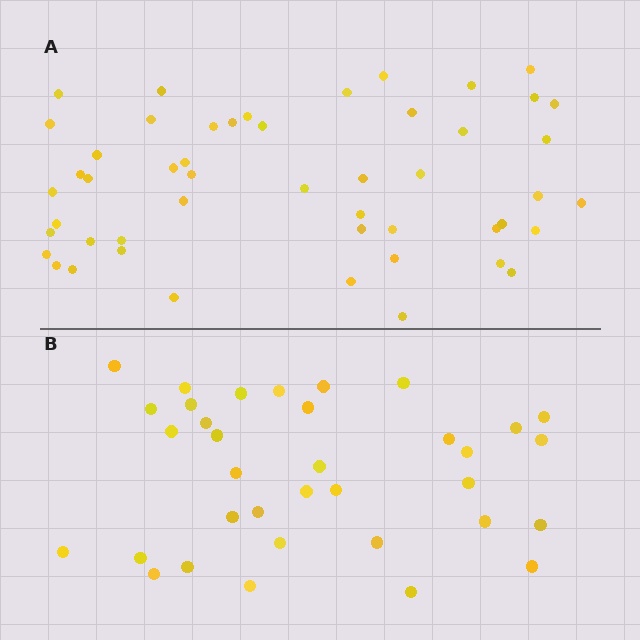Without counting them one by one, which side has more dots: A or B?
Region A (the top region) has more dots.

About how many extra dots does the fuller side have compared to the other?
Region A has approximately 15 more dots than region B.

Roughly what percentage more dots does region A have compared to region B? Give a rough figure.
About 45% more.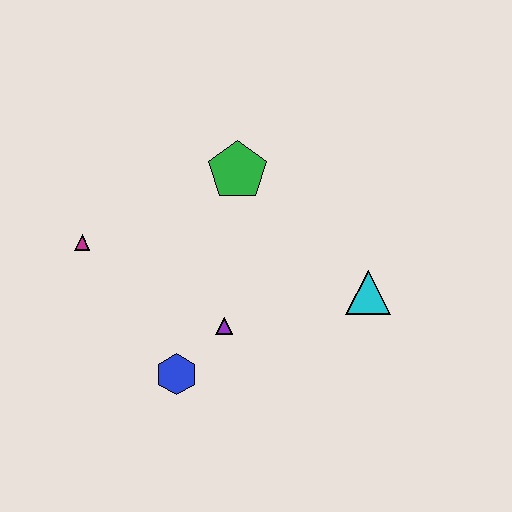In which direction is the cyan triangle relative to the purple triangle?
The cyan triangle is to the right of the purple triangle.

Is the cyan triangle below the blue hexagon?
No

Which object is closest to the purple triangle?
The blue hexagon is closest to the purple triangle.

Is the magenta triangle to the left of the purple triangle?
Yes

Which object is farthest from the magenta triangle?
The cyan triangle is farthest from the magenta triangle.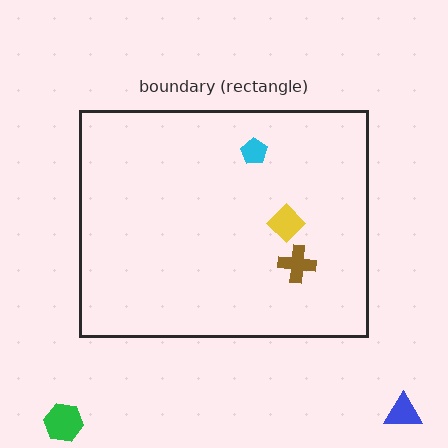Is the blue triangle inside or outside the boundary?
Outside.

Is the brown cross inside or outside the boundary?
Inside.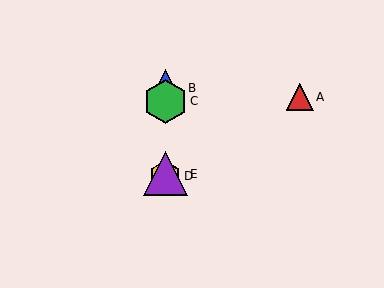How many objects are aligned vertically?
4 objects (B, C, D, E) are aligned vertically.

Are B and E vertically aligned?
Yes, both are at x≈165.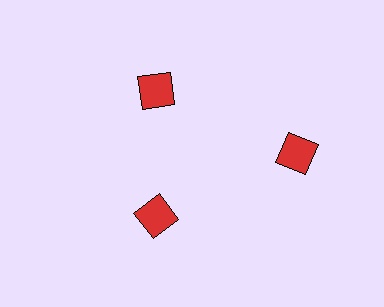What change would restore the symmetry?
The symmetry would be restored by moving it inward, back onto the ring so that all 3 diamonds sit at equal angles and equal distance from the center.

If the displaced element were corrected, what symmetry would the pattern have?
It would have 3-fold rotational symmetry — the pattern would map onto itself every 120 degrees.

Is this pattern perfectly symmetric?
No. The 3 red diamonds are arranged in a ring, but one element near the 3 o'clock position is pushed outward from the center, breaking the 3-fold rotational symmetry.